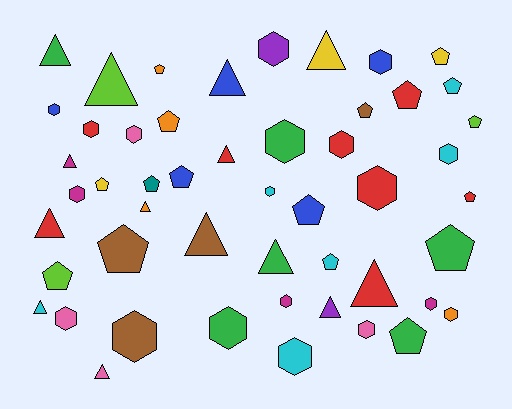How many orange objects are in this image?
There are 4 orange objects.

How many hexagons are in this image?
There are 19 hexagons.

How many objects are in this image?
There are 50 objects.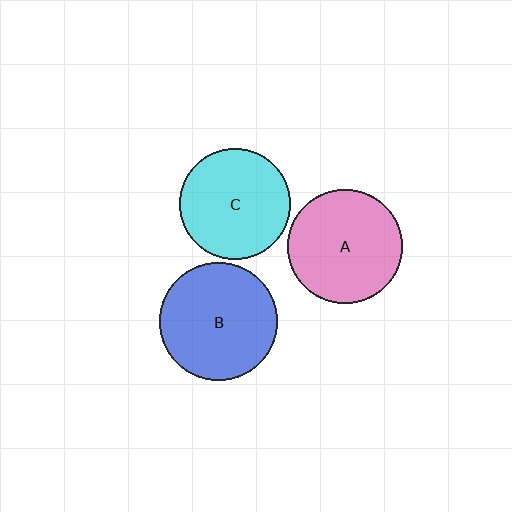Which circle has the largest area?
Circle B (blue).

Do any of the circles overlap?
No, none of the circles overlap.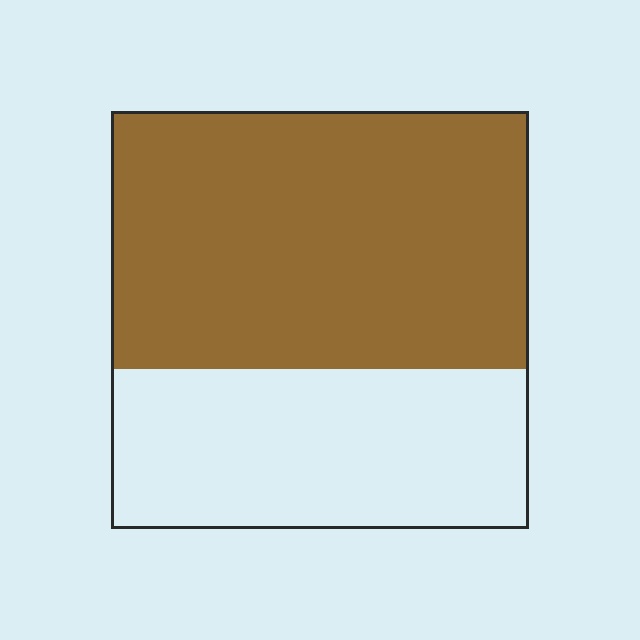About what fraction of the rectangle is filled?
About five eighths (5/8).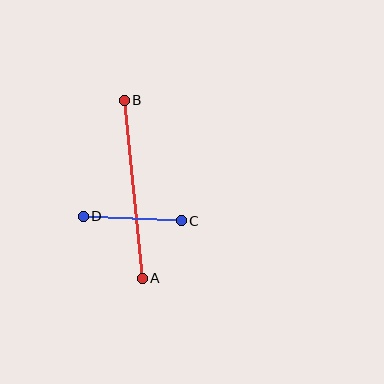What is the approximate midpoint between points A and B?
The midpoint is at approximately (133, 189) pixels.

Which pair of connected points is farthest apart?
Points A and B are farthest apart.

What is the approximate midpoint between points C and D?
The midpoint is at approximately (132, 218) pixels.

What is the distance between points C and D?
The distance is approximately 98 pixels.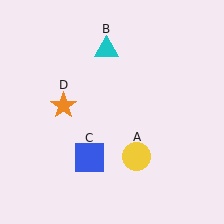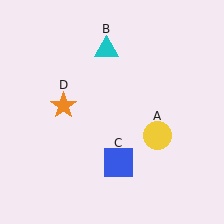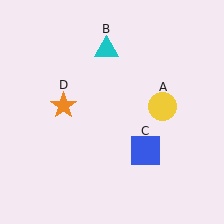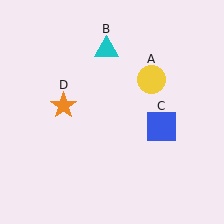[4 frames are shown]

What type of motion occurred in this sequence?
The yellow circle (object A), blue square (object C) rotated counterclockwise around the center of the scene.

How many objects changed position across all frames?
2 objects changed position: yellow circle (object A), blue square (object C).